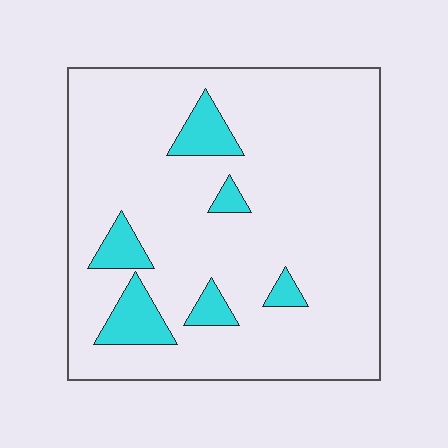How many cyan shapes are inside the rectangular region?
6.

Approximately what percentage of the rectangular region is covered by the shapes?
Approximately 10%.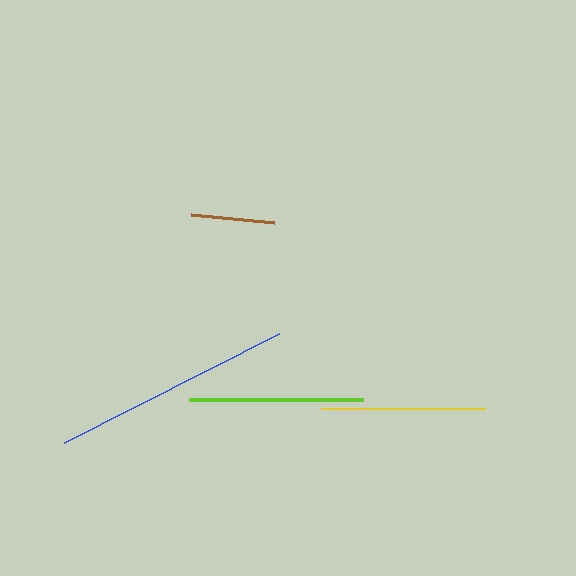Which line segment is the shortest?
The brown line is the shortest at approximately 83 pixels.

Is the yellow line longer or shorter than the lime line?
The lime line is longer than the yellow line.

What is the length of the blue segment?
The blue segment is approximately 241 pixels long.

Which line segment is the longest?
The blue line is the longest at approximately 241 pixels.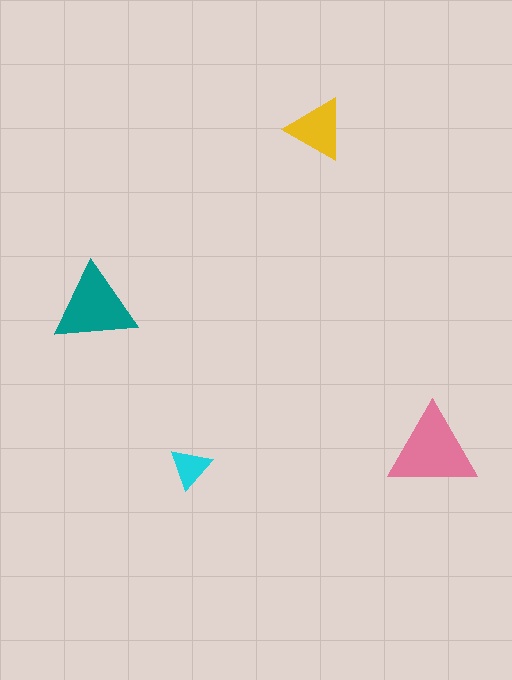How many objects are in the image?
There are 4 objects in the image.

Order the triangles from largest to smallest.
the pink one, the teal one, the yellow one, the cyan one.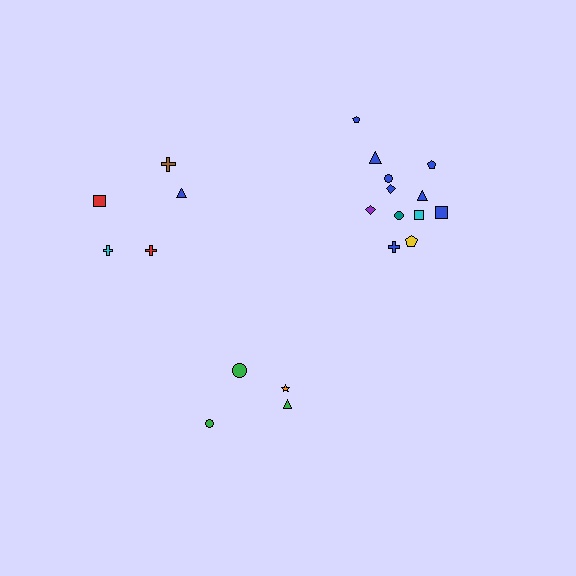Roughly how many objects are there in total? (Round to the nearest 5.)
Roughly 20 objects in total.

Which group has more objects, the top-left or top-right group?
The top-right group.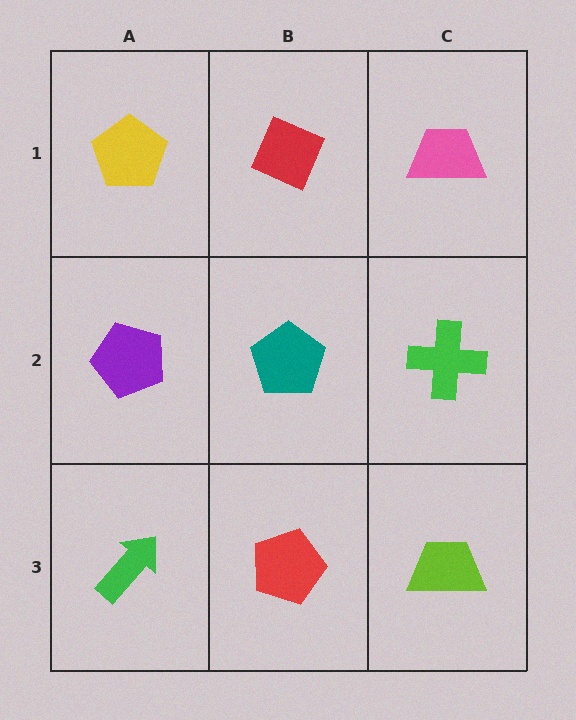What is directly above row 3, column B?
A teal pentagon.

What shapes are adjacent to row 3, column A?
A purple pentagon (row 2, column A), a red pentagon (row 3, column B).